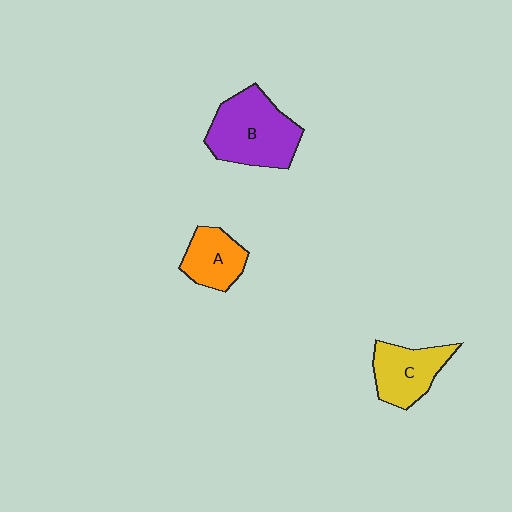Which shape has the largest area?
Shape B (purple).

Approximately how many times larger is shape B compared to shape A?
Approximately 1.8 times.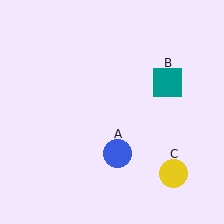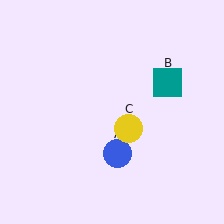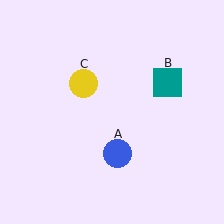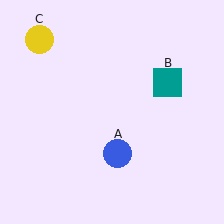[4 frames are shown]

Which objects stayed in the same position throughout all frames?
Blue circle (object A) and teal square (object B) remained stationary.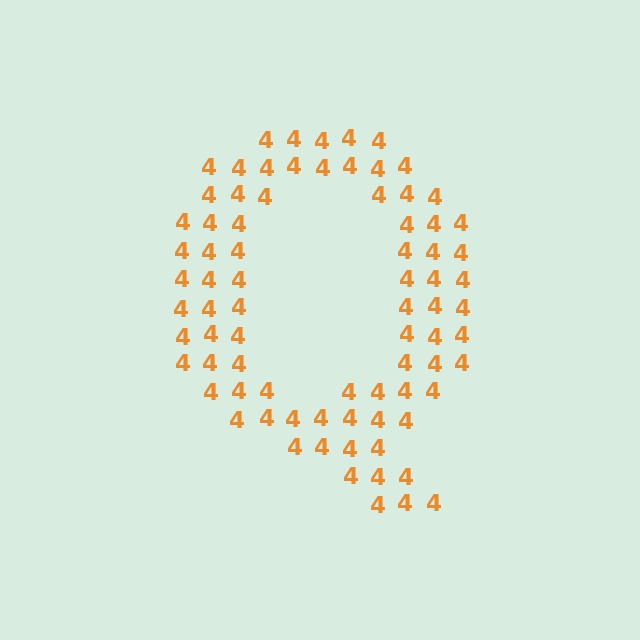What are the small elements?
The small elements are digit 4's.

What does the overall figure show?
The overall figure shows the letter Q.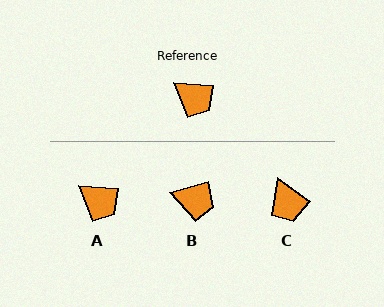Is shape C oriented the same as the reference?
No, it is off by about 31 degrees.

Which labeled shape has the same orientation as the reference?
A.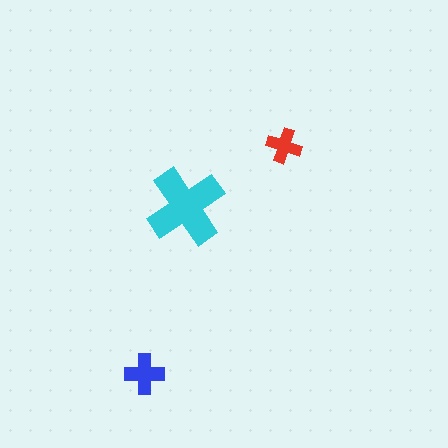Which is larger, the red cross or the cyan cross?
The cyan one.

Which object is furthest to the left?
The blue cross is leftmost.